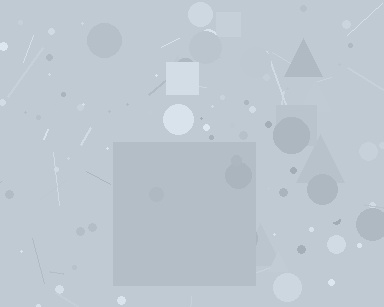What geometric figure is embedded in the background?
A square is embedded in the background.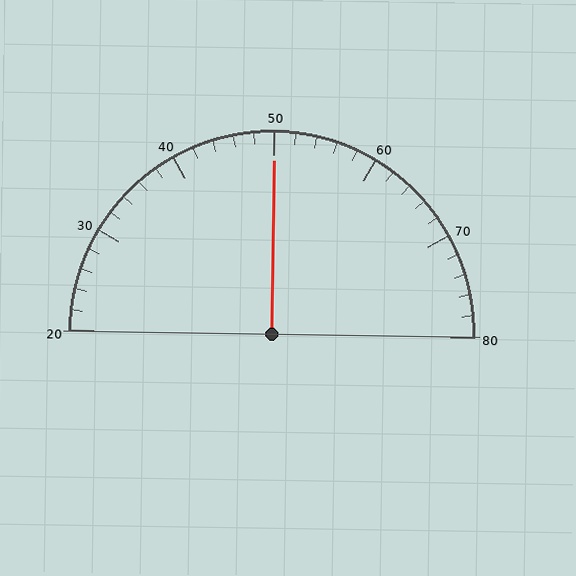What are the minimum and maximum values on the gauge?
The gauge ranges from 20 to 80.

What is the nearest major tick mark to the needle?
The nearest major tick mark is 50.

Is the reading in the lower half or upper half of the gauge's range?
The reading is in the upper half of the range (20 to 80).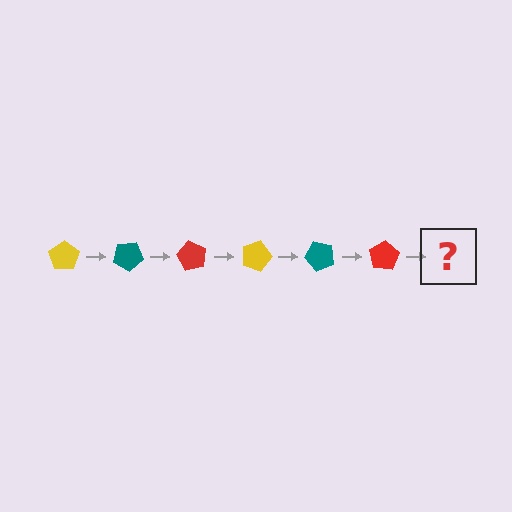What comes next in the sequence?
The next element should be a yellow pentagon, rotated 180 degrees from the start.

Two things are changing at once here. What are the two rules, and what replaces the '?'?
The two rules are that it rotates 30 degrees each step and the color cycles through yellow, teal, and red. The '?' should be a yellow pentagon, rotated 180 degrees from the start.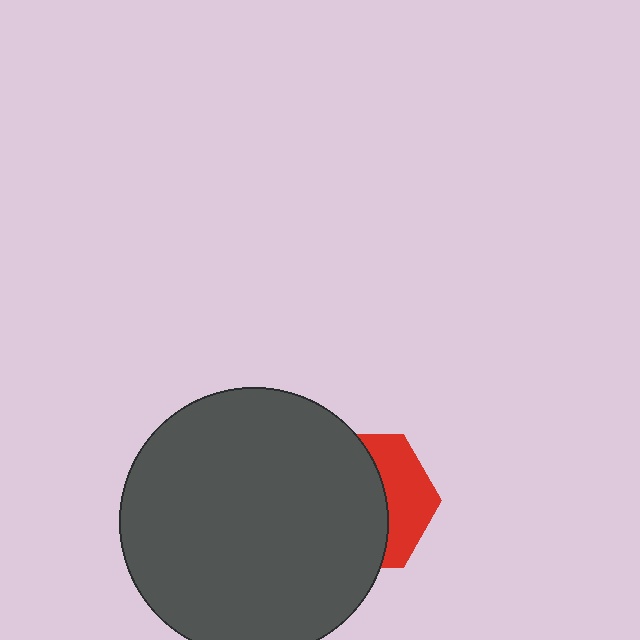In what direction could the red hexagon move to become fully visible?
The red hexagon could move right. That would shift it out from behind the dark gray circle entirely.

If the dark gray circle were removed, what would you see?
You would see the complete red hexagon.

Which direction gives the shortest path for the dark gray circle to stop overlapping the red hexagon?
Moving left gives the shortest separation.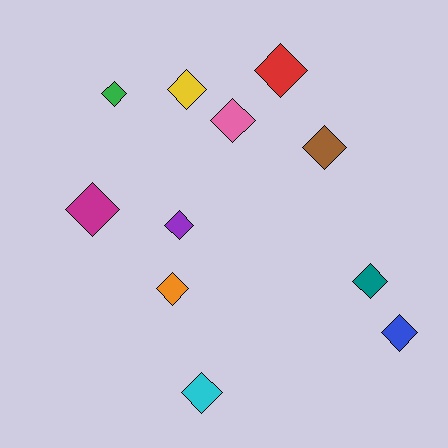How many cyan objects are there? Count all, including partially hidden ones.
There is 1 cyan object.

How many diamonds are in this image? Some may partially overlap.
There are 11 diamonds.